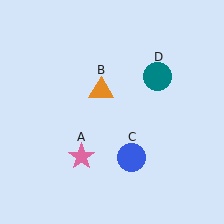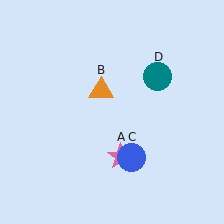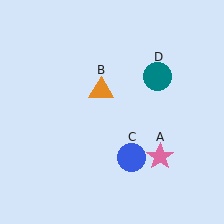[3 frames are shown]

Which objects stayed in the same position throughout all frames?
Orange triangle (object B) and blue circle (object C) and teal circle (object D) remained stationary.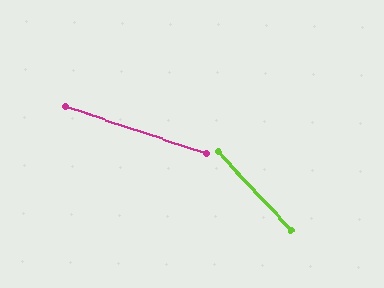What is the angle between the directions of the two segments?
Approximately 28 degrees.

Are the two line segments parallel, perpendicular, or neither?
Neither parallel nor perpendicular — they differ by about 28°.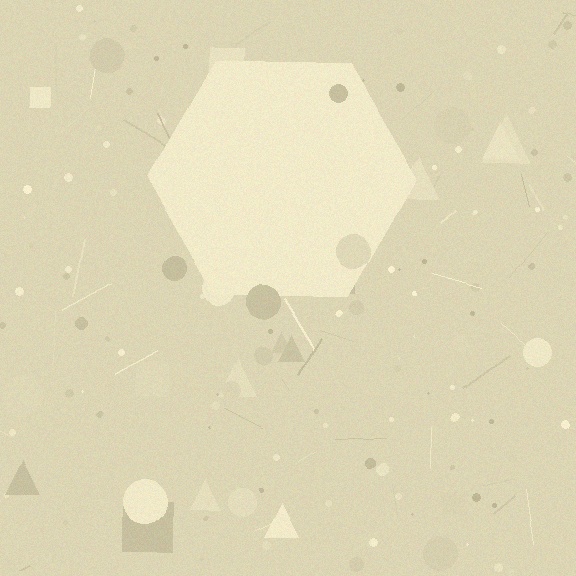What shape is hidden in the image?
A hexagon is hidden in the image.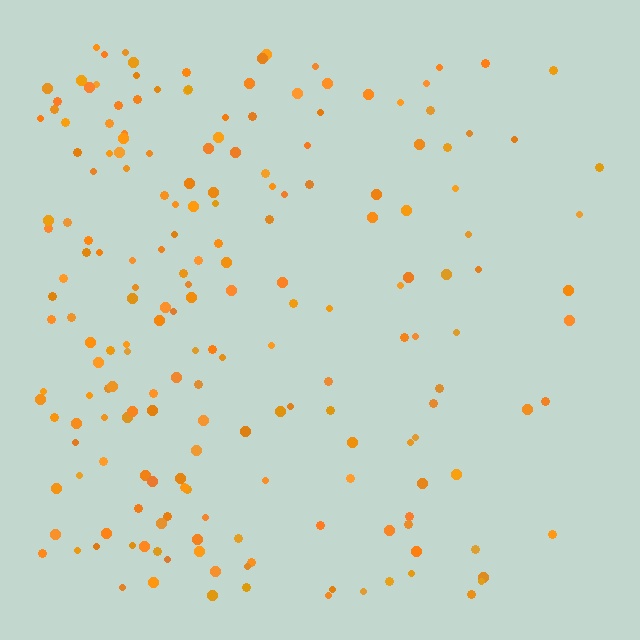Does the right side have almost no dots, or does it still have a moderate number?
Still a moderate number, just noticeably fewer than the left.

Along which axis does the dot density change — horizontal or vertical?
Horizontal.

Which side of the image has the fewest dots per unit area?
The right.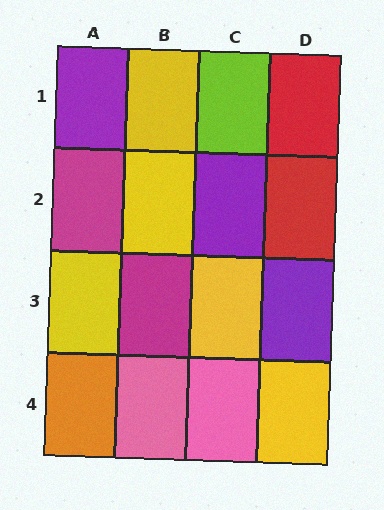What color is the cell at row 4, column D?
Yellow.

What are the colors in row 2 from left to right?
Magenta, yellow, purple, red.